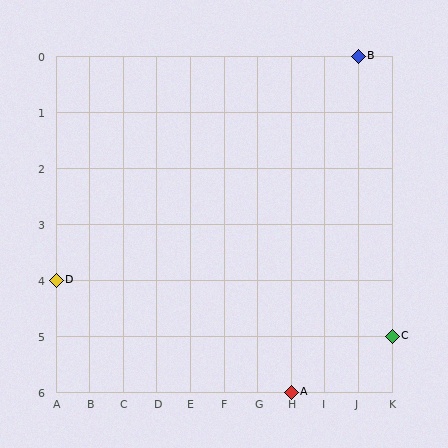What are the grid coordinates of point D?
Point D is at grid coordinates (A, 4).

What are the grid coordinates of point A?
Point A is at grid coordinates (H, 6).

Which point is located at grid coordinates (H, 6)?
Point A is at (H, 6).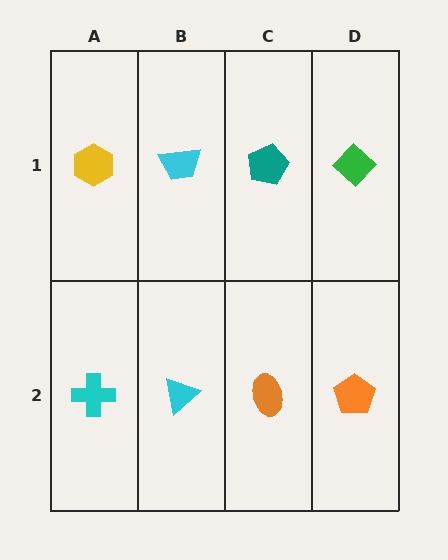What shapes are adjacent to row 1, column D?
An orange pentagon (row 2, column D), a teal pentagon (row 1, column C).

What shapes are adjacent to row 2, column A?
A yellow hexagon (row 1, column A), a cyan triangle (row 2, column B).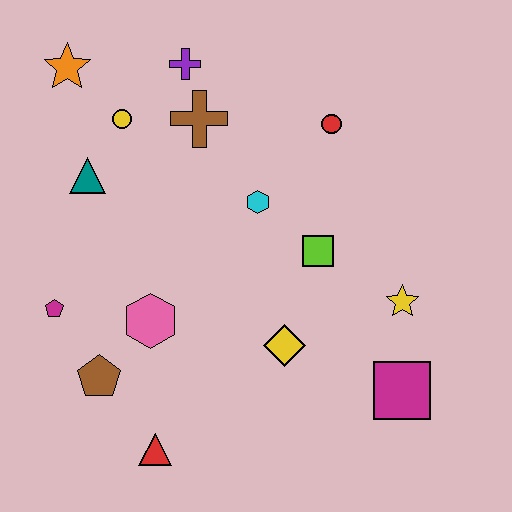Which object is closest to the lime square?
The cyan hexagon is closest to the lime square.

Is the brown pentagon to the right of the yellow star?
No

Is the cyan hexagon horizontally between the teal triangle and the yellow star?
Yes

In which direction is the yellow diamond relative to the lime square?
The yellow diamond is below the lime square.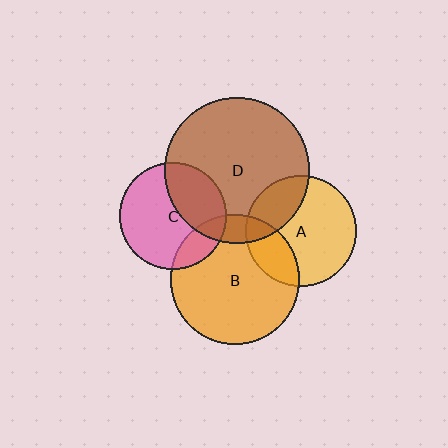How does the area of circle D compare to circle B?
Approximately 1.3 times.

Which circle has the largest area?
Circle D (brown).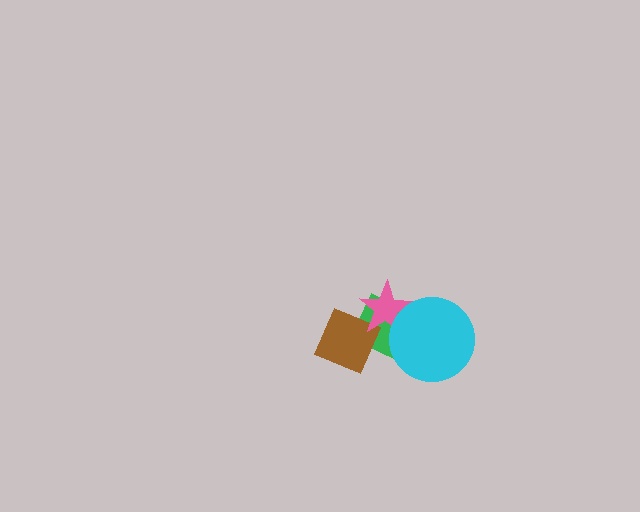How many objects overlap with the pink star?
3 objects overlap with the pink star.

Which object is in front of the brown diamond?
The pink star is in front of the brown diamond.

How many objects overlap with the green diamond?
3 objects overlap with the green diamond.